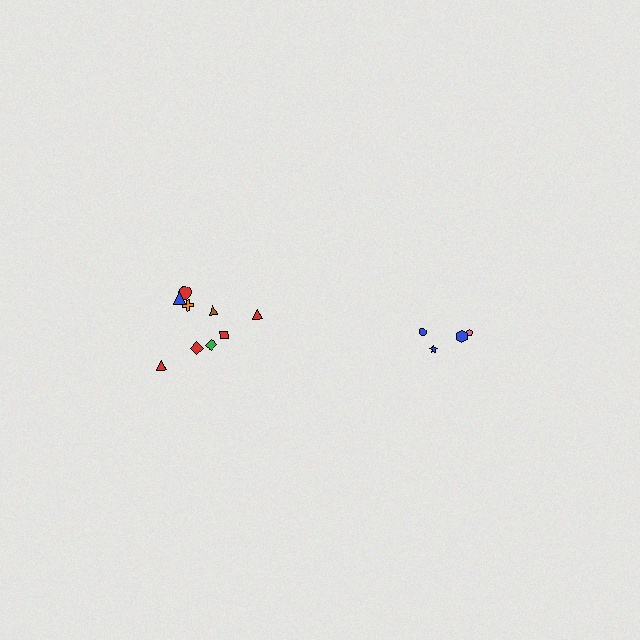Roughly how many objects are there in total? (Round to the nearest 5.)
Roughly 15 objects in total.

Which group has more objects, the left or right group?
The left group.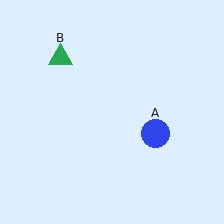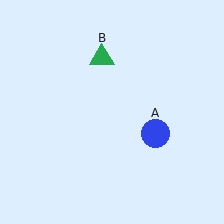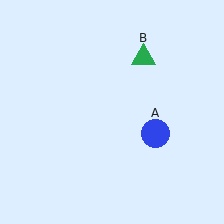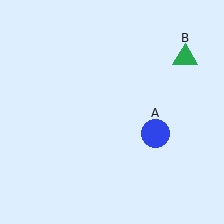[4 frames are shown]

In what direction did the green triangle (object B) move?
The green triangle (object B) moved right.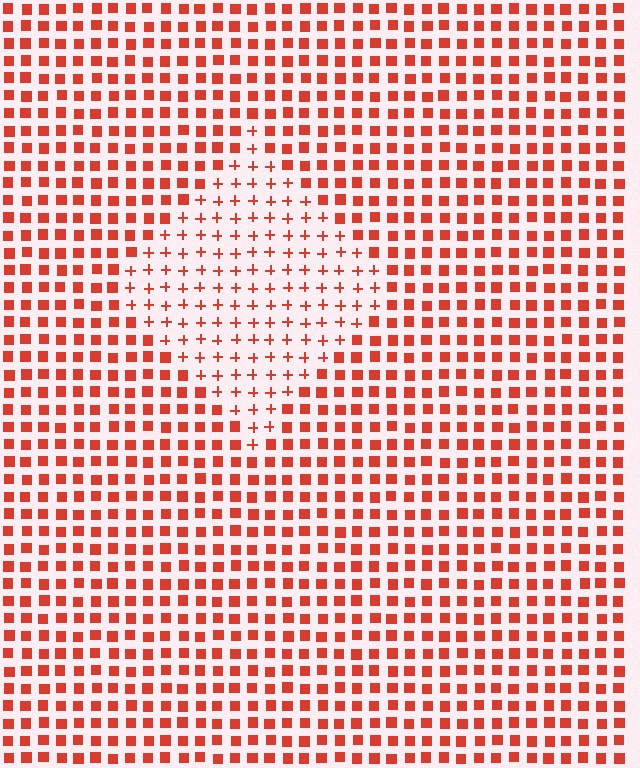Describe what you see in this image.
The image is filled with small red elements arranged in a uniform grid. A diamond-shaped region contains plus signs, while the surrounding area contains squares. The boundary is defined purely by the change in element shape.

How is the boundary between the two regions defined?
The boundary is defined by a change in element shape: plus signs inside vs. squares outside. All elements share the same color and spacing.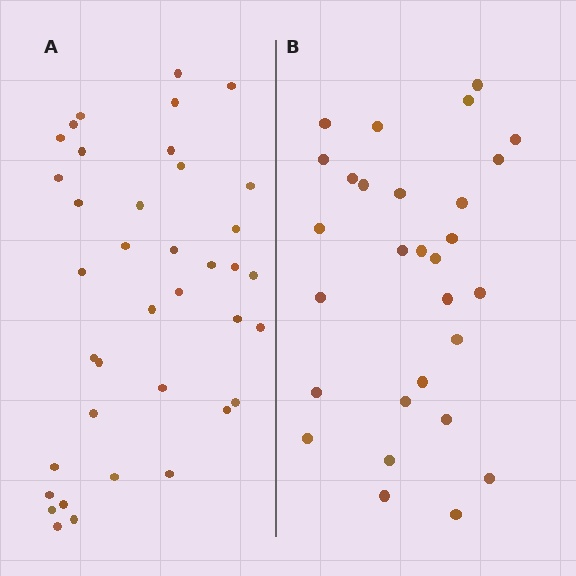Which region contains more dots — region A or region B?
Region A (the left region) has more dots.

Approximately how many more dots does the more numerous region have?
Region A has roughly 8 or so more dots than region B.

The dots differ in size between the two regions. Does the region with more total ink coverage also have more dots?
No. Region B has more total ink coverage because its dots are larger, but region A actually contains more individual dots. Total area can be misleading — the number of items is what matters here.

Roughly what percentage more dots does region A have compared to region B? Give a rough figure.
About 30% more.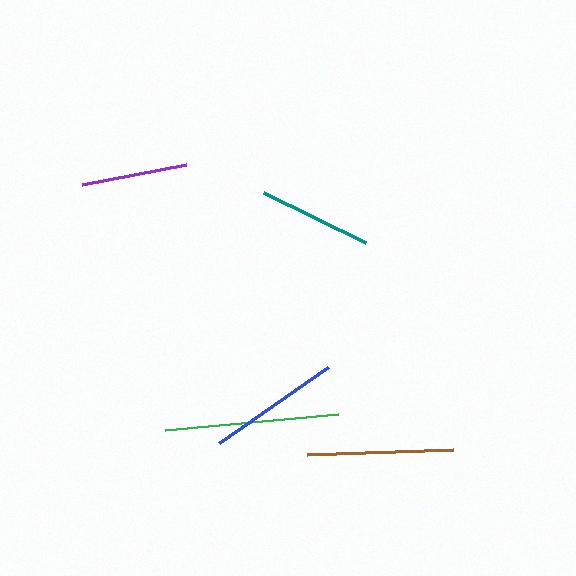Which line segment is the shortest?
The purple line is the shortest at approximately 105 pixels.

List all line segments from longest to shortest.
From longest to shortest: green, brown, blue, teal, purple.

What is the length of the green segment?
The green segment is approximately 174 pixels long.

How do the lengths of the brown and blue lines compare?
The brown and blue lines are approximately the same length.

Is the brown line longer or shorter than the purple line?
The brown line is longer than the purple line.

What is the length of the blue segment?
The blue segment is approximately 133 pixels long.